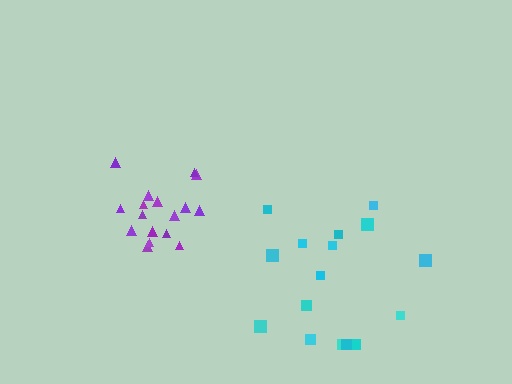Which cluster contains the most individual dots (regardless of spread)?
Purple (17).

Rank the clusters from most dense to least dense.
purple, cyan.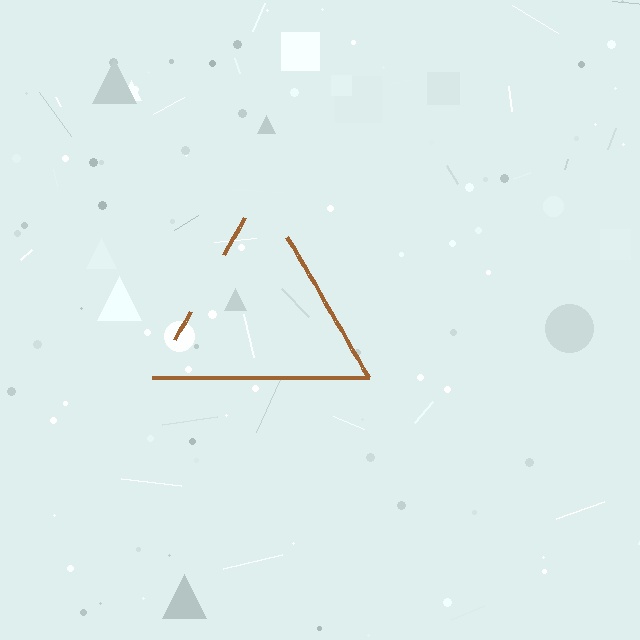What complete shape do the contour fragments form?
The contour fragments form a triangle.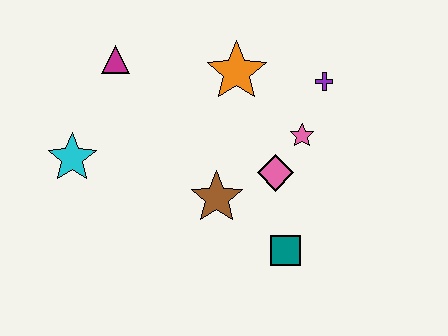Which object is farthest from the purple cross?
The cyan star is farthest from the purple cross.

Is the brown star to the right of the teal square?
No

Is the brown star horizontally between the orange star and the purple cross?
No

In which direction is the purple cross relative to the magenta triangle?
The purple cross is to the right of the magenta triangle.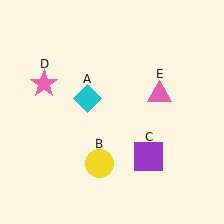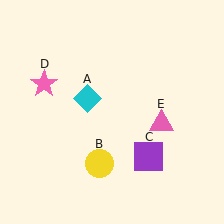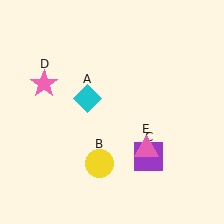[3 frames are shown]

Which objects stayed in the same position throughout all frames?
Cyan diamond (object A) and yellow circle (object B) and purple square (object C) and pink star (object D) remained stationary.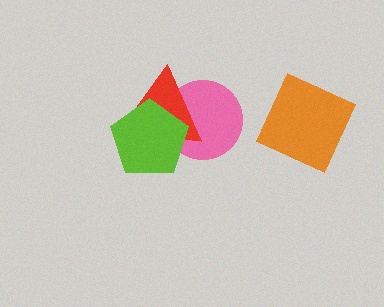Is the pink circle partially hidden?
Yes, it is partially covered by another shape.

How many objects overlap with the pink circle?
2 objects overlap with the pink circle.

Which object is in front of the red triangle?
The lime pentagon is in front of the red triangle.